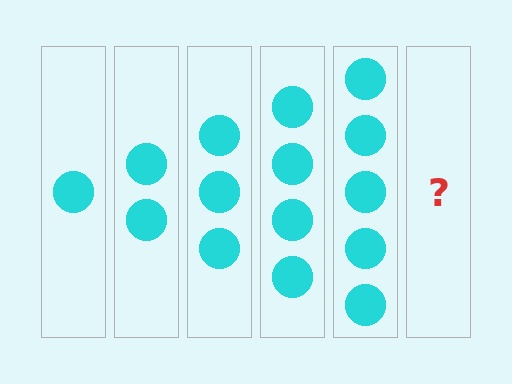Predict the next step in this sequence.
The next step is 6 circles.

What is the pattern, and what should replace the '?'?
The pattern is that each step adds one more circle. The '?' should be 6 circles.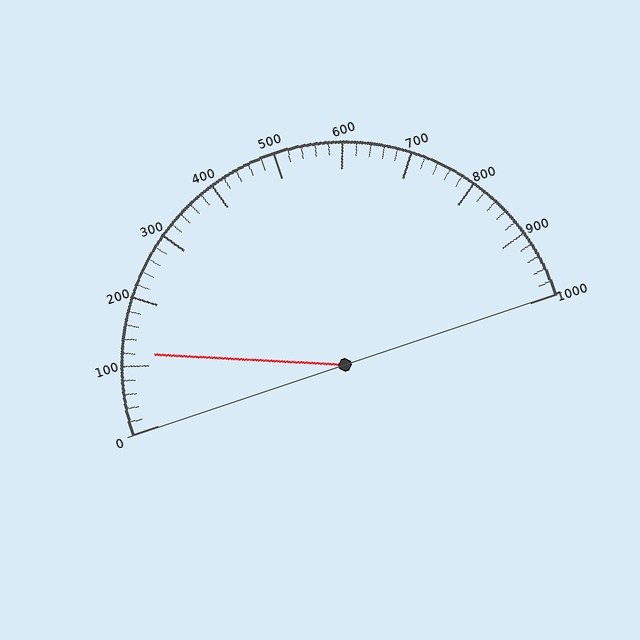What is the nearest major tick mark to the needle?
The nearest major tick mark is 100.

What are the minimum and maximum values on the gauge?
The gauge ranges from 0 to 1000.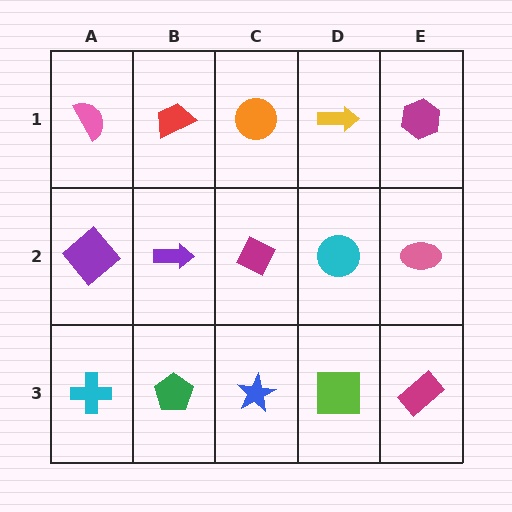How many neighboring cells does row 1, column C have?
3.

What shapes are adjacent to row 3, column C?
A magenta diamond (row 2, column C), a green pentagon (row 3, column B), a lime square (row 3, column D).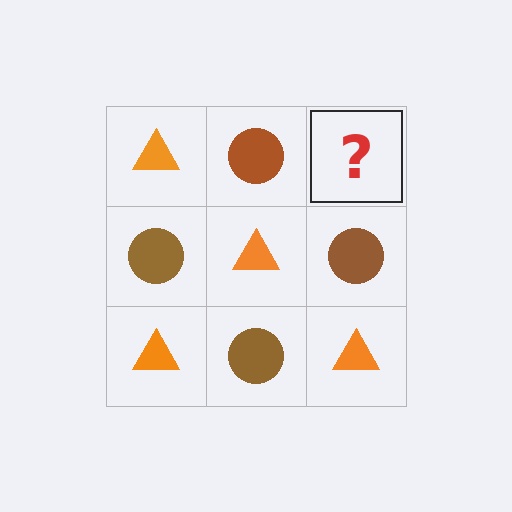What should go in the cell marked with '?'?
The missing cell should contain an orange triangle.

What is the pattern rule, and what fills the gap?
The rule is that it alternates orange triangle and brown circle in a checkerboard pattern. The gap should be filled with an orange triangle.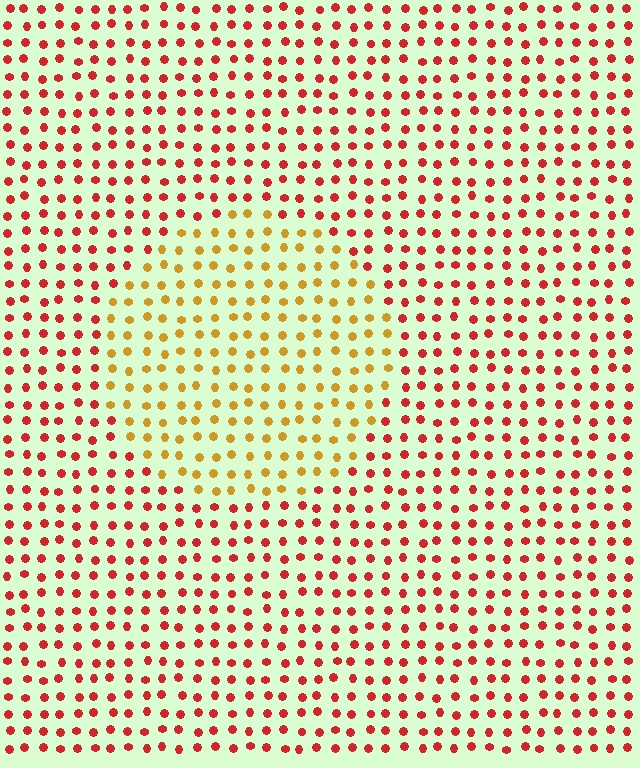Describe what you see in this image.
The image is filled with small red elements in a uniform arrangement. A circle-shaped region is visible where the elements are tinted to a slightly different hue, forming a subtle color boundary.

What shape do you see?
I see a circle.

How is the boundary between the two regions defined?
The boundary is defined purely by a slight shift in hue (about 44 degrees). Spacing, size, and orientation are identical on both sides.